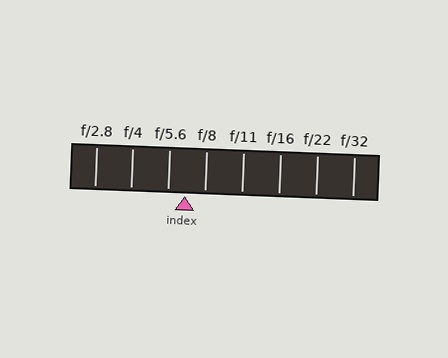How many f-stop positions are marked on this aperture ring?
There are 8 f-stop positions marked.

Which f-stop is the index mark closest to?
The index mark is closest to f/5.6.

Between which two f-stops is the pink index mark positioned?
The index mark is between f/5.6 and f/8.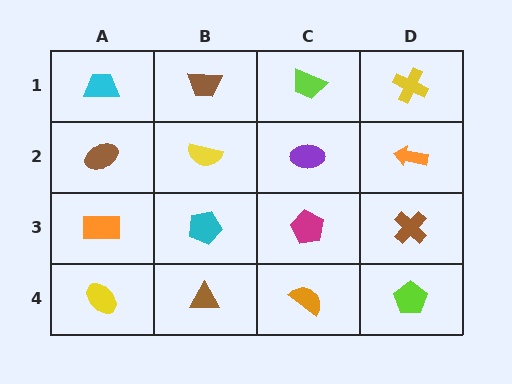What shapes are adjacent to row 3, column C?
A purple ellipse (row 2, column C), an orange semicircle (row 4, column C), a cyan pentagon (row 3, column B), a brown cross (row 3, column D).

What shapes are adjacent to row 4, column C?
A magenta pentagon (row 3, column C), a brown triangle (row 4, column B), a lime pentagon (row 4, column D).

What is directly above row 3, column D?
An orange arrow.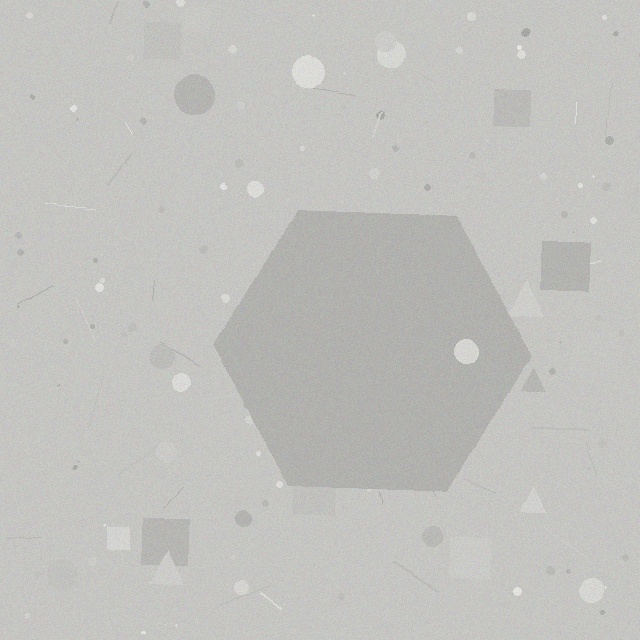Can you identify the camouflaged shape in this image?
The camouflaged shape is a hexagon.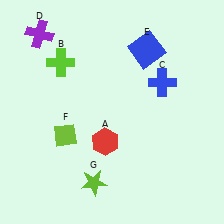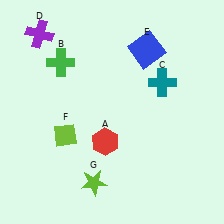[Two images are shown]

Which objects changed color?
B changed from lime to green. C changed from blue to teal.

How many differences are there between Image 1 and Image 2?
There are 2 differences between the two images.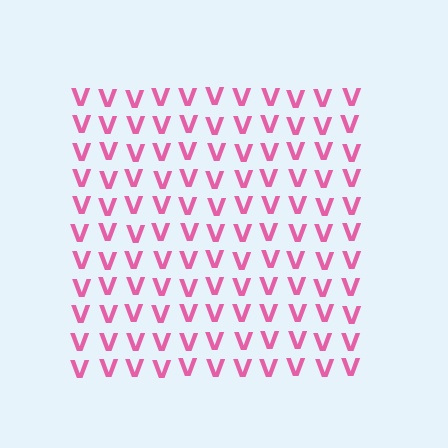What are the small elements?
The small elements are letter V's.